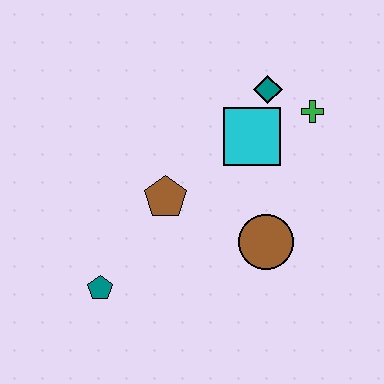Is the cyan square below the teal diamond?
Yes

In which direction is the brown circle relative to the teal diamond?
The brown circle is below the teal diamond.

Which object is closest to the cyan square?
The teal diamond is closest to the cyan square.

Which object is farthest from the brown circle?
The teal pentagon is farthest from the brown circle.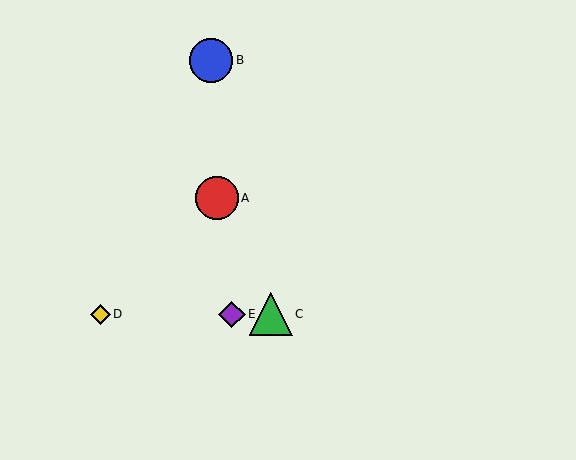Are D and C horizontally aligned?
Yes, both are at y≈314.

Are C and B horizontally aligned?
No, C is at y≈314 and B is at y≈60.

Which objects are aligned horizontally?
Objects C, D, E are aligned horizontally.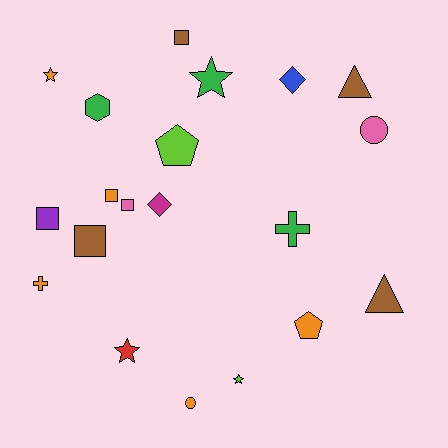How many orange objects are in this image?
There are 5 orange objects.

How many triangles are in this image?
There are 2 triangles.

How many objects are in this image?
There are 20 objects.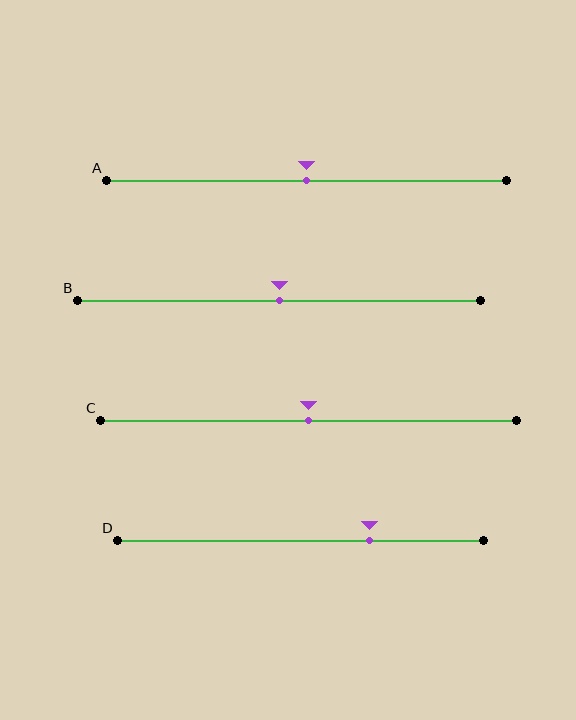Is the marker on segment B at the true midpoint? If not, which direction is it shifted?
Yes, the marker on segment B is at the true midpoint.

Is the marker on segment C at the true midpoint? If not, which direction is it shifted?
Yes, the marker on segment C is at the true midpoint.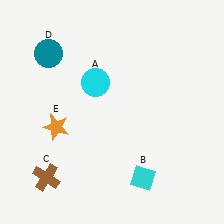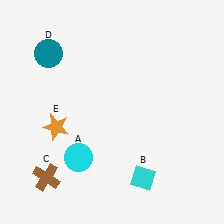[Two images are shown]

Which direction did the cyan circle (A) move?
The cyan circle (A) moved down.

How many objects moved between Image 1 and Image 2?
1 object moved between the two images.